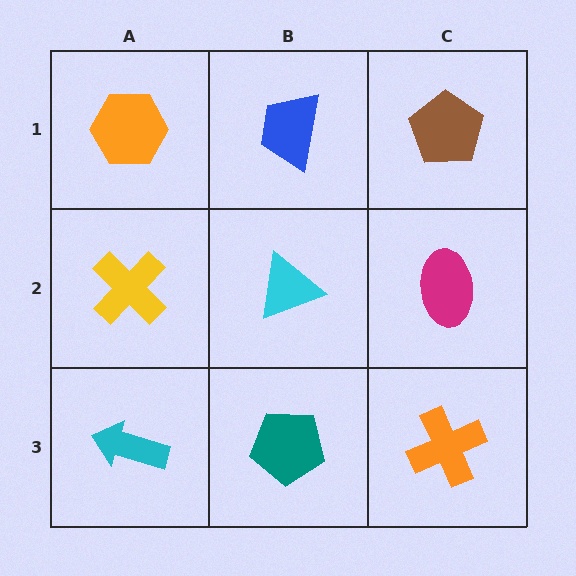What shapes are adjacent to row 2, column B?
A blue trapezoid (row 1, column B), a teal pentagon (row 3, column B), a yellow cross (row 2, column A), a magenta ellipse (row 2, column C).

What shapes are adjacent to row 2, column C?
A brown pentagon (row 1, column C), an orange cross (row 3, column C), a cyan triangle (row 2, column B).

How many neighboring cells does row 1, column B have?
3.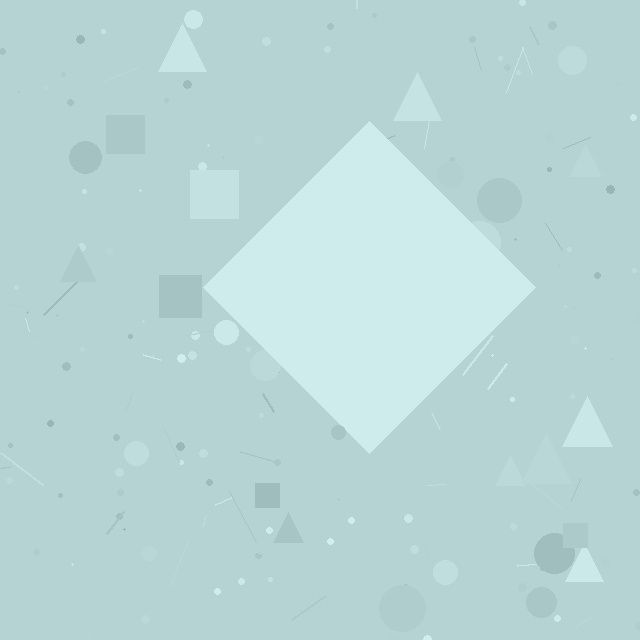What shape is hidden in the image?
A diamond is hidden in the image.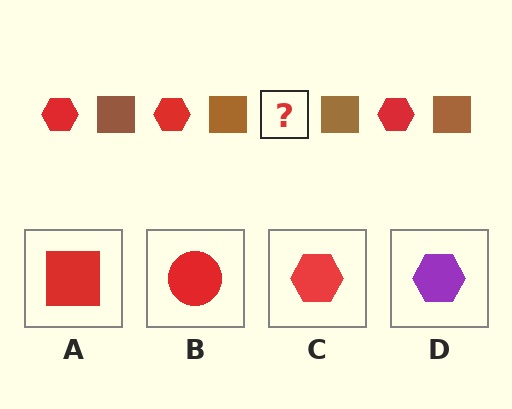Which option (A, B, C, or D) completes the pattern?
C.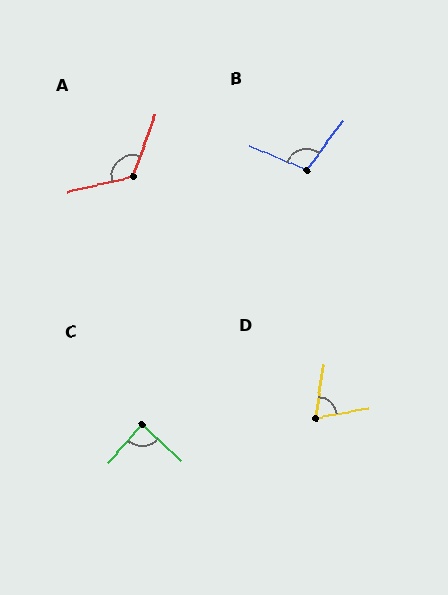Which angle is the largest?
A, at approximately 123 degrees.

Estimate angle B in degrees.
Approximately 104 degrees.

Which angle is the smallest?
D, at approximately 72 degrees.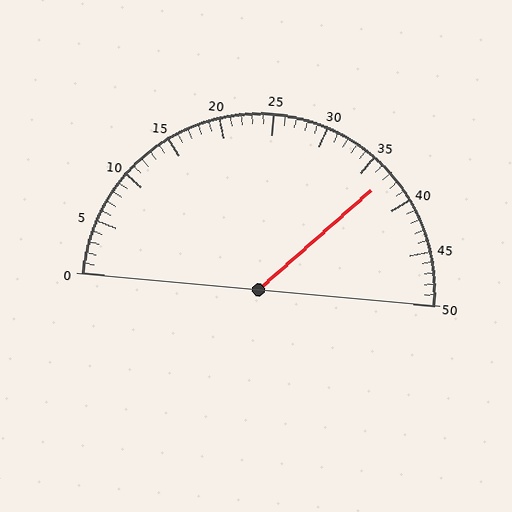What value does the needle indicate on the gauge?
The needle indicates approximately 37.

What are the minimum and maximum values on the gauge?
The gauge ranges from 0 to 50.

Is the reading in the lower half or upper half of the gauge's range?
The reading is in the upper half of the range (0 to 50).